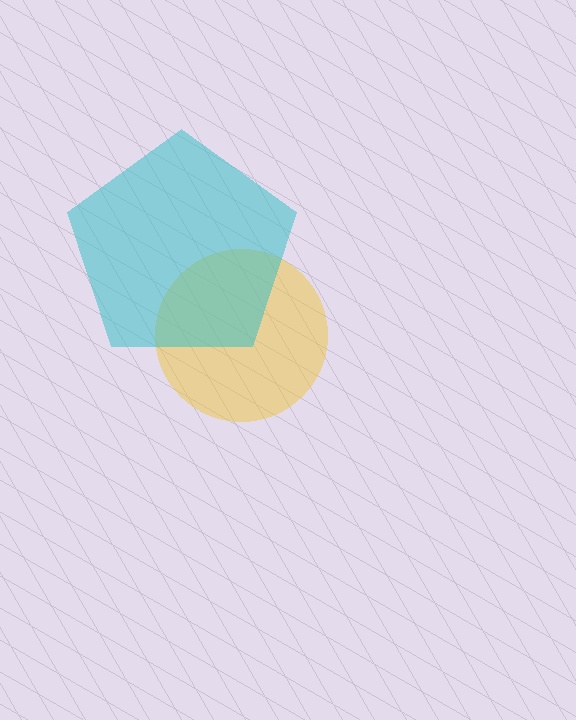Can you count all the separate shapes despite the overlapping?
Yes, there are 2 separate shapes.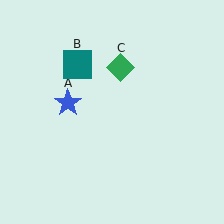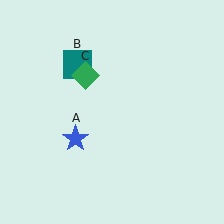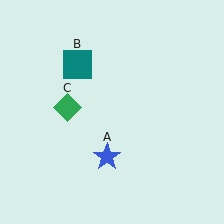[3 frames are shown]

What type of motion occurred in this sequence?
The blue star (object A), green diamond (object C) rotated counterclockwise around the center of the scene.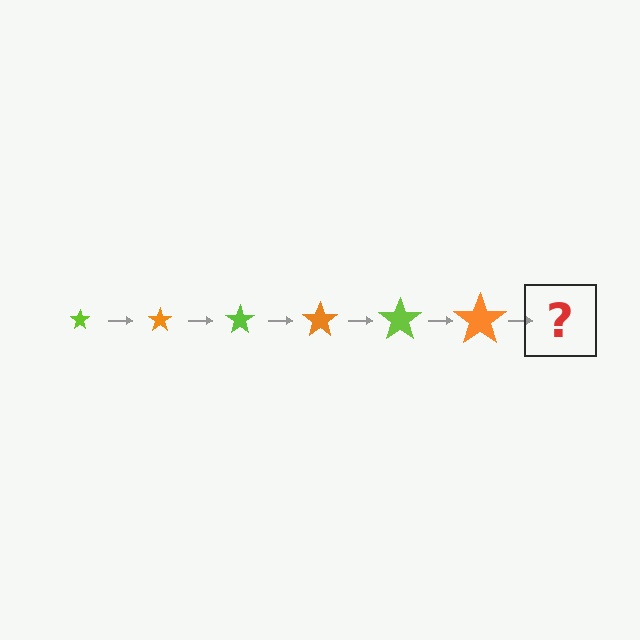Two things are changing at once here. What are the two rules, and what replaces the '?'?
The two rules are that the star grows larger each step and the color cycles through lime and orange. The '?' should be a lime star, larger than the previous one.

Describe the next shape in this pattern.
It should be a lime star, larger than the previous one.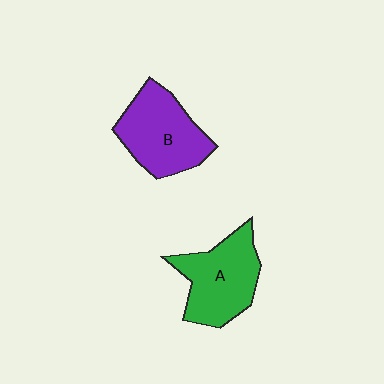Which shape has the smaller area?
Shape A (green).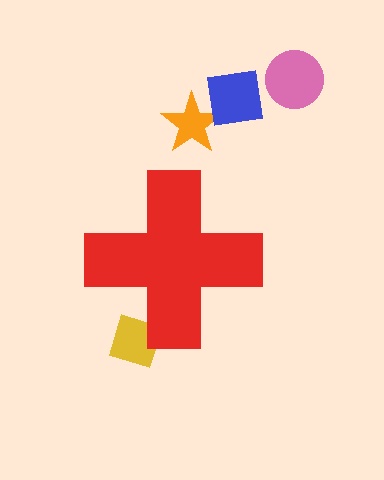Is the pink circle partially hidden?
No, the pink circle is fully visible.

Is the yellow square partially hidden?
Yes, the yellow square is partially hidden behind the red cross.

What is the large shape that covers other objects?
A red cross.